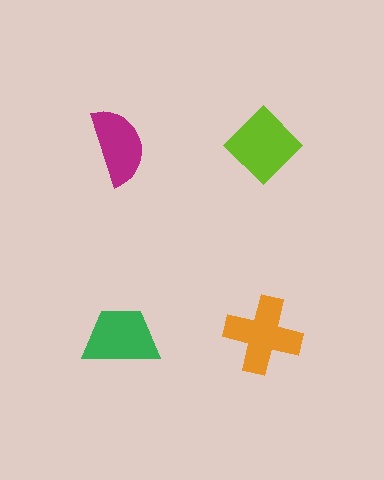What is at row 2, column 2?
An orange cross.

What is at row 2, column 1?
A green trapezoid.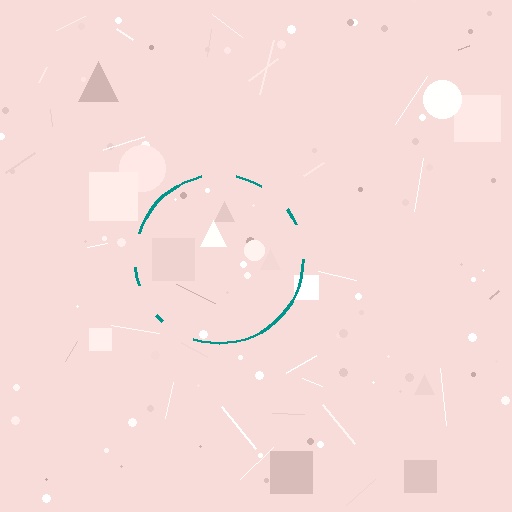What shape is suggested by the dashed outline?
The dashed outline suggests a circle.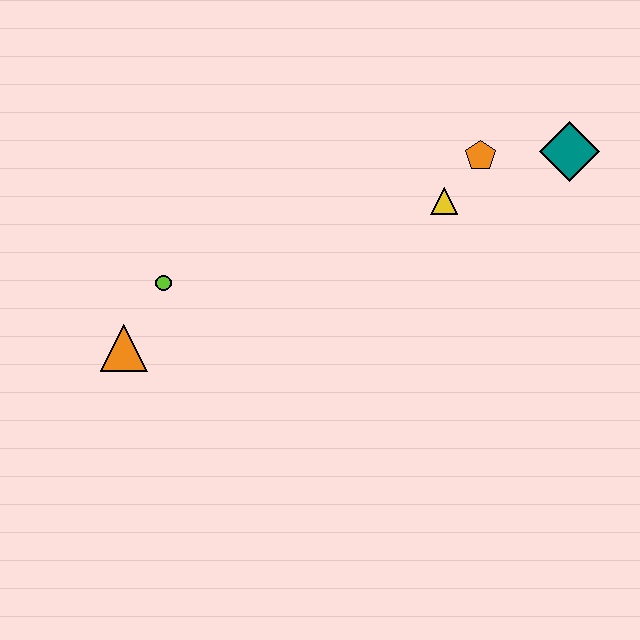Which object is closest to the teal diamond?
The orange pentagon is closest to the teal diamond.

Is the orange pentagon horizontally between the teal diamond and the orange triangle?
Yes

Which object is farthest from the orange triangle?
The teal diamond is farthest from the orange triangle.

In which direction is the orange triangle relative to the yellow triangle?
The orange triangle is to the left of the yellow triangle.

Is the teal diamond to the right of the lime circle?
Yes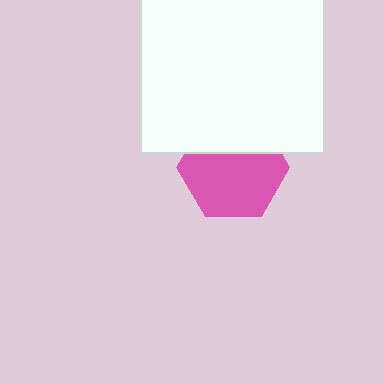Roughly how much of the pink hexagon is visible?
Most of it is visible (roughly 67%).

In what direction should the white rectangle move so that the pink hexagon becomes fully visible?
The white rectangle should move up. That is the shortest direction to clear the overlap and leave the pink hexagon fully visible.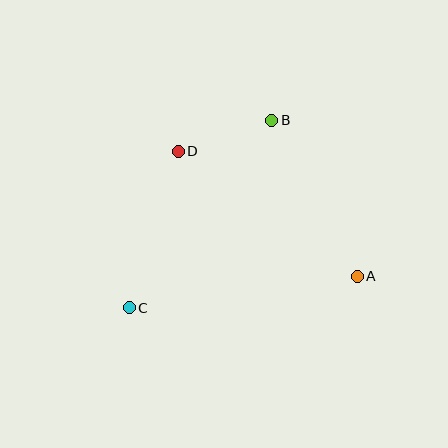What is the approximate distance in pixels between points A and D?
The distance between A and D is approximately 218 pixels.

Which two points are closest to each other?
Points B and D are closest to each other.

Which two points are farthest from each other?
Points B and C are farthest from each other.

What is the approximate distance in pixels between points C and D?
The distance between C and D is approximately 164 pixels.